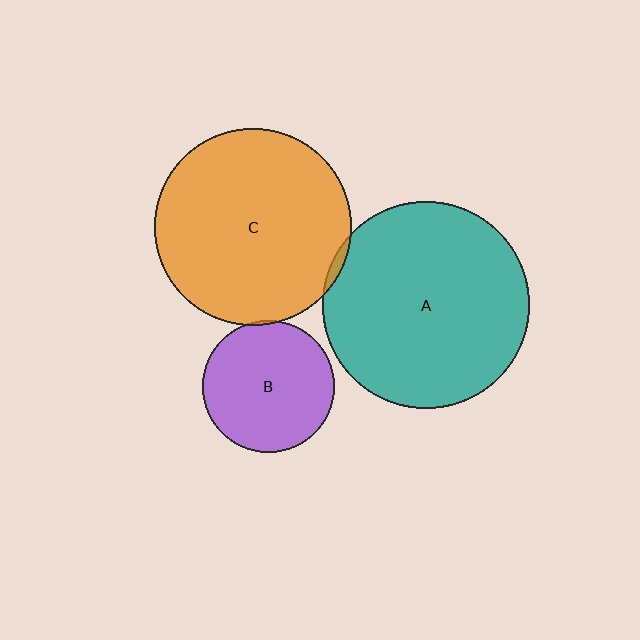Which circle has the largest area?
Circle A (teal).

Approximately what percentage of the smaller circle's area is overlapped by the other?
Approximately 5%.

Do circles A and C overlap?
Yes.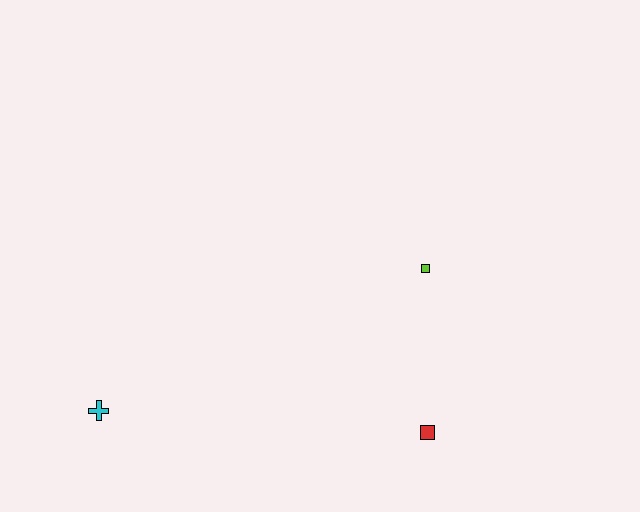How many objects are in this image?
There are 3 objects.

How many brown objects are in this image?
There are no brown objects.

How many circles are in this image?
There are no circles.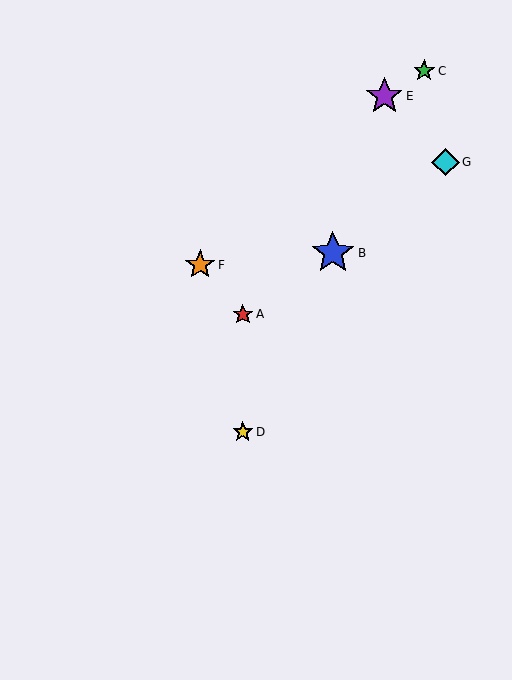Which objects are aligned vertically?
Objects A, D are aligned vertically.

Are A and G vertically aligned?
No, A is at x≈243 and G is at x≈446.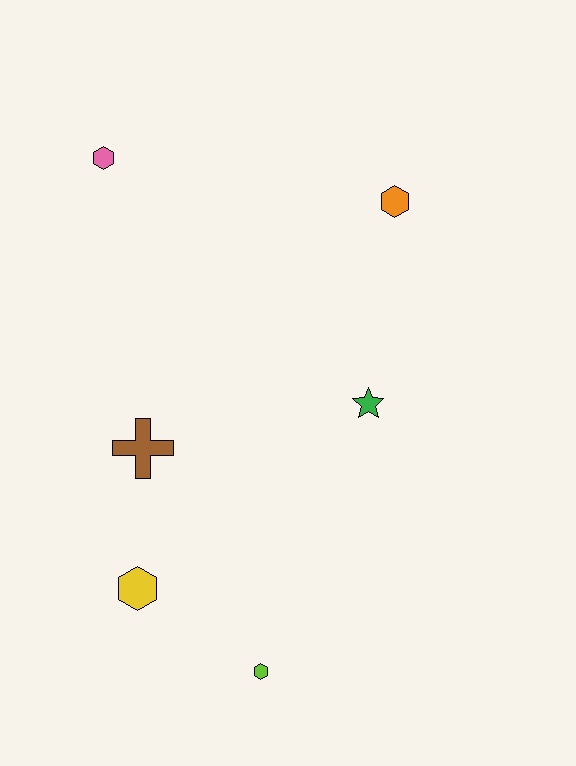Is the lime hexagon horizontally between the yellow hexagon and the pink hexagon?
No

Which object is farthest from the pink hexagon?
The lime hexagon is farthest from the pink hexagon.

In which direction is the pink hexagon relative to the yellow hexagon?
The pink hexagon is above the yellow hexagon.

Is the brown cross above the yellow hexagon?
Yes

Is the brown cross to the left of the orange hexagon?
Yes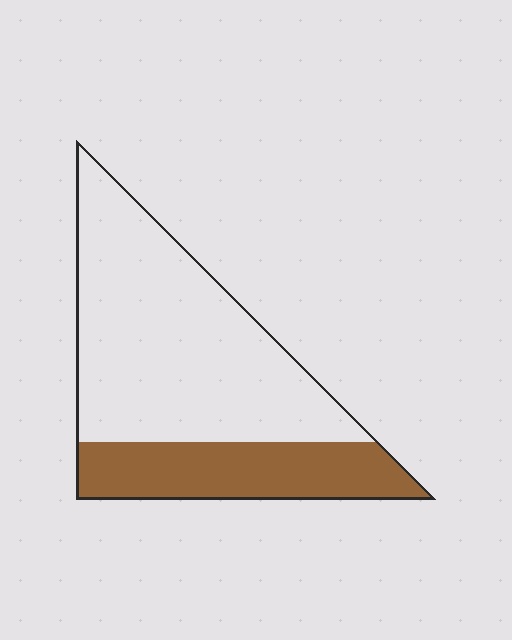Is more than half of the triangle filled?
No.